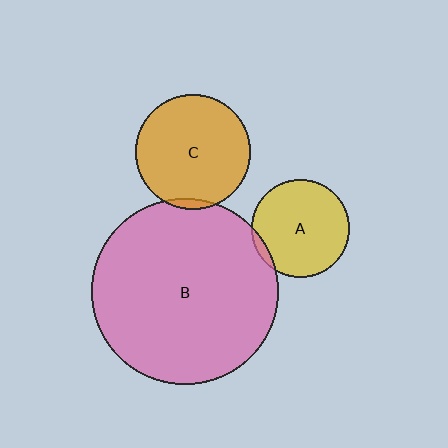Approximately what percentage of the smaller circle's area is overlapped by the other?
Approximately 5%.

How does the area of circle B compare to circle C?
Approximately 2.6 times.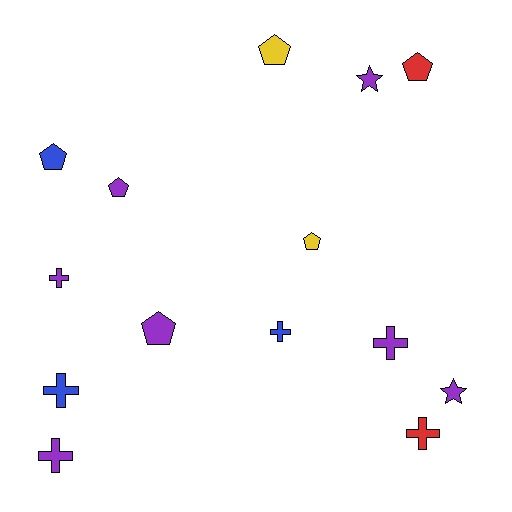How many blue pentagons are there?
There is 1 blue pentagon.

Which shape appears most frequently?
Pentagon, with 6 objects.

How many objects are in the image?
There are 14 objects.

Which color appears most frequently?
Purple, with 7 objects.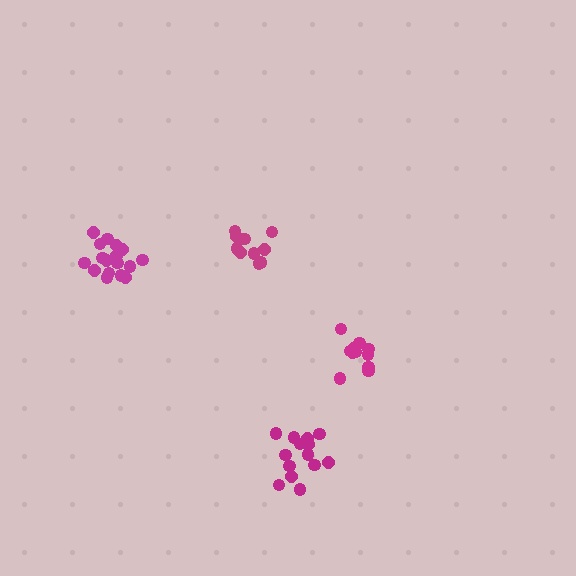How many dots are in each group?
Group 1: 11 dots, Group 2: 11 dots, Group 3: 14 dots, Group 4: 17 dots (53 total).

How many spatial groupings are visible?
There are 4 spatial groupings.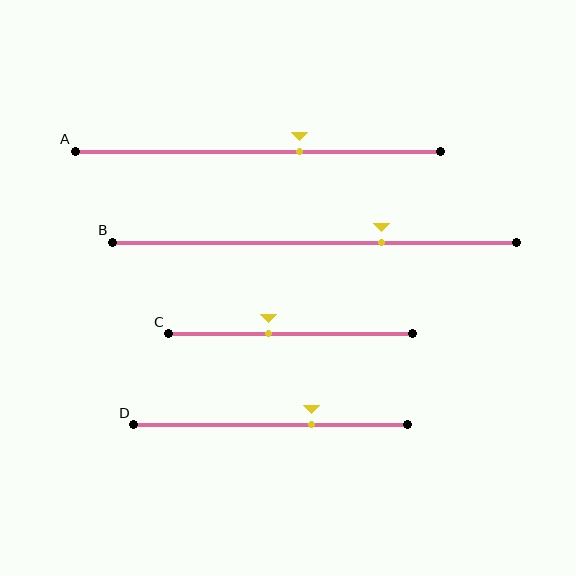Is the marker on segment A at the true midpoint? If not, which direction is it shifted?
No, the marker on segment A is shifted to the right by about 11% of the segment length.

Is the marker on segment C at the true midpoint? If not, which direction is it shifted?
No, the marker on segment C is shifted to the left by about 9% of the segment length.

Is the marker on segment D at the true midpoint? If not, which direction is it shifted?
No, the marker on segment D is shifted to the right by about 15% of the segment length.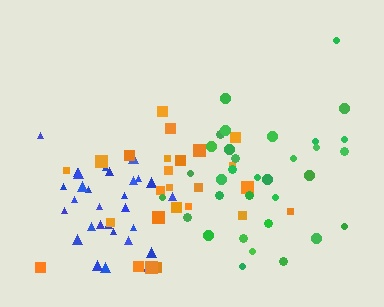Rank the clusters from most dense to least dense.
blue, green, orange.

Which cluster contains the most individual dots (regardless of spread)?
Green (33).